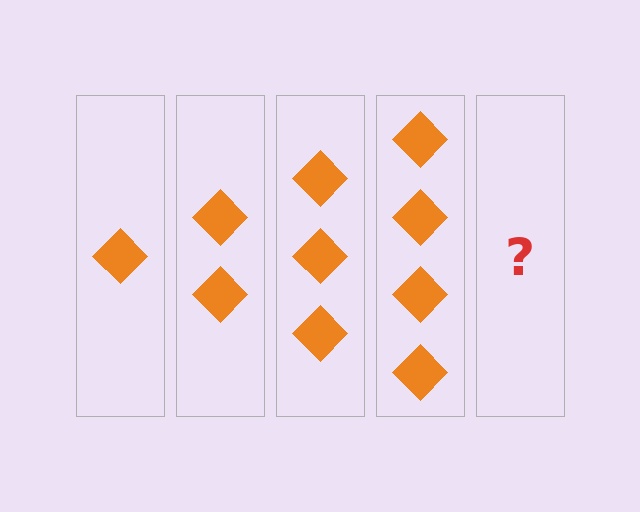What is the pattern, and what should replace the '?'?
The pattern is that each step adds one more diamond. The '?' should be 5 diamonds.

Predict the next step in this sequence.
The next step is 5 diamonds.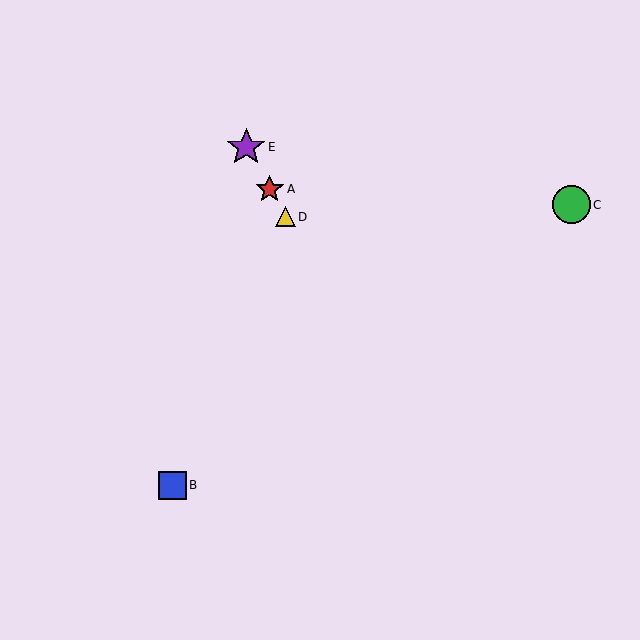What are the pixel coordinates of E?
Object E is at (246, 147).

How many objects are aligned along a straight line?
3 objects (A, D, E) are aligned along a straight line.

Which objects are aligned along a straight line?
Objects A, D, E are aligned along a straight line.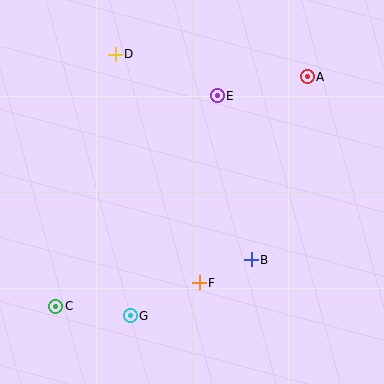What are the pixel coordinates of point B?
Point B is at (251, 260).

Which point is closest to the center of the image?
Point B at (251, 260) is closest to the center.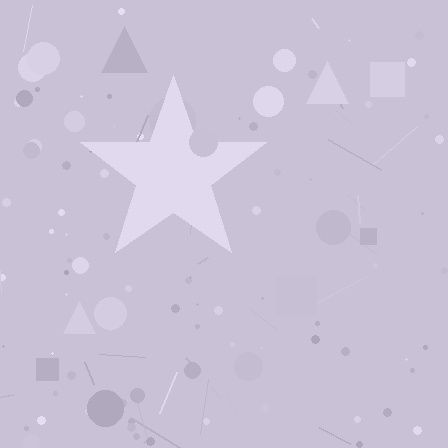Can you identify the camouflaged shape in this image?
The camouflaged shape is a star.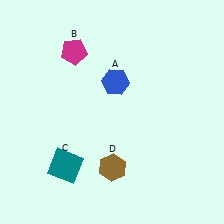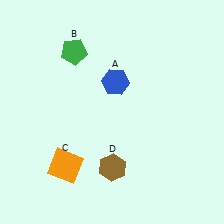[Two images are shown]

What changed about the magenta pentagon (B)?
In Image 1, B is magenta. In Image 2, it changed to green.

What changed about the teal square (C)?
In Image 1, C is teal. In Image 2, it changed to orange.